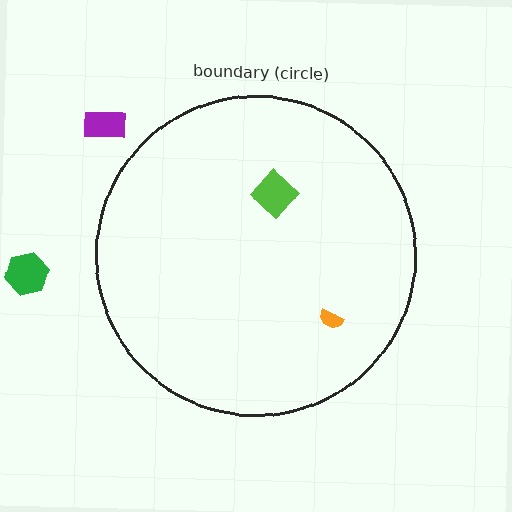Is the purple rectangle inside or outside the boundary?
Outside.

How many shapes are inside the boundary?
2 inside, 2 outside.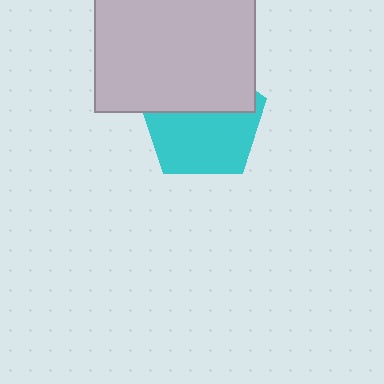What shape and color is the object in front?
The object in front is a light gray square.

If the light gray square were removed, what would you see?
You would see the complete cyan pentagon.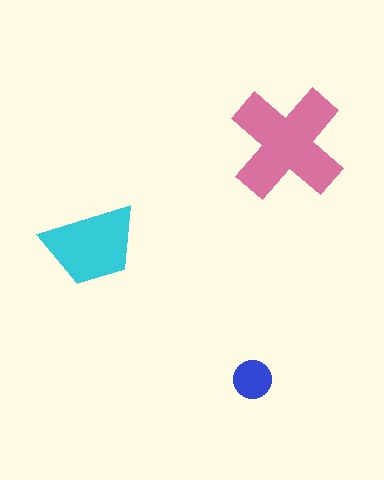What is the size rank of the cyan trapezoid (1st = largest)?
2nd.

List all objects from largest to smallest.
The pink cross, the cyan trapezoid, the blue circle.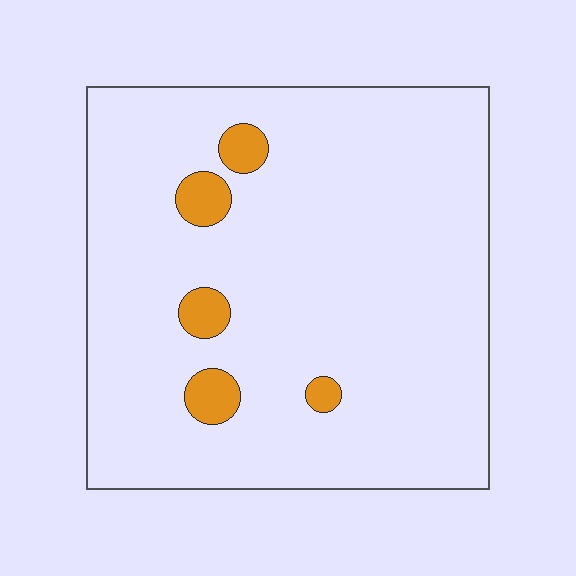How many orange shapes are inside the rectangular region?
5.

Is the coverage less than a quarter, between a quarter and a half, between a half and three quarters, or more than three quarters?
Less than a quarter.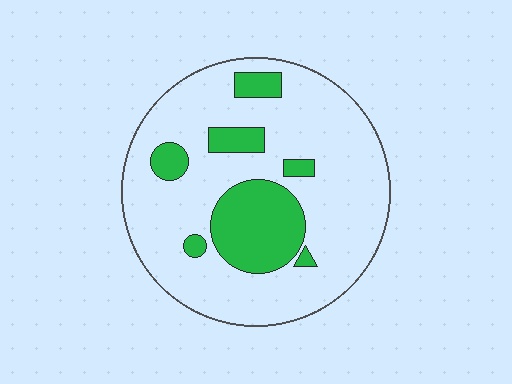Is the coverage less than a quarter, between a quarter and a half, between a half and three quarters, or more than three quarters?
Less than a quarter.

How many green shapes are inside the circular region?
7.